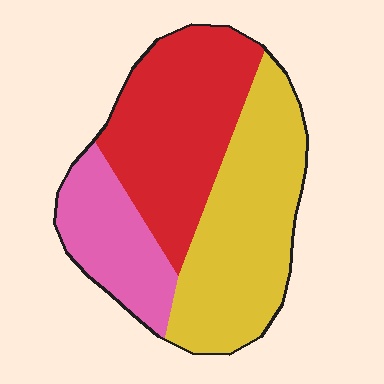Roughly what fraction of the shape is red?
Red covers 38% of the shape.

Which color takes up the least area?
Pink, at roughly 20%.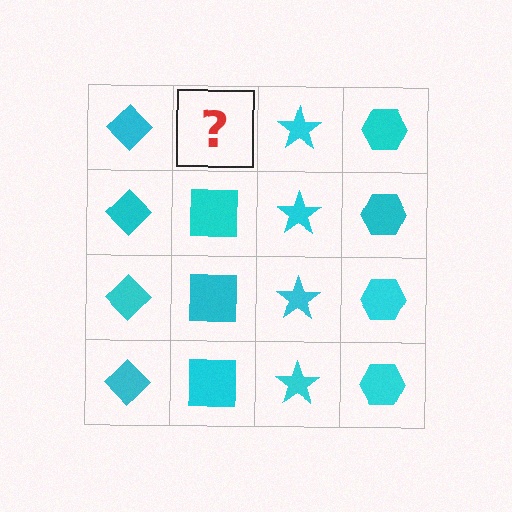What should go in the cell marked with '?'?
The missing cell should contain a cyan square.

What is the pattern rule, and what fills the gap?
The rule is that each column has a consistent shape. The gap should be filled with a cyan square.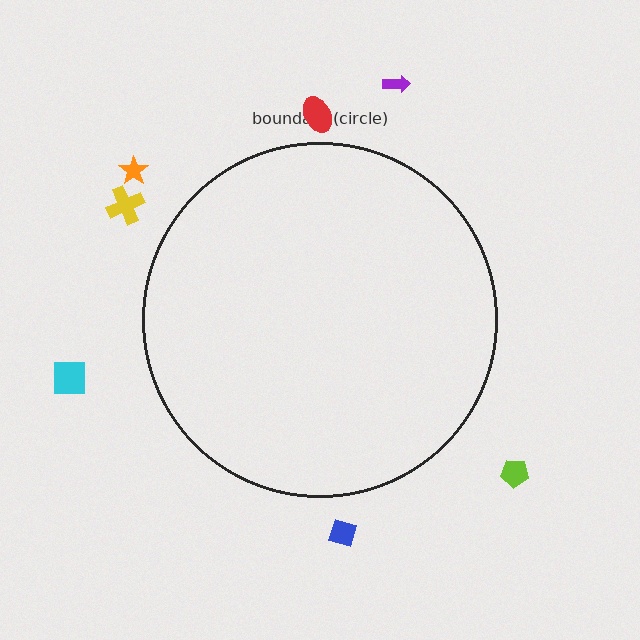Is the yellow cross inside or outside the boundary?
Outside.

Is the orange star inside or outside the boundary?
Outside.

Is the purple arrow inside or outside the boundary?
Outside.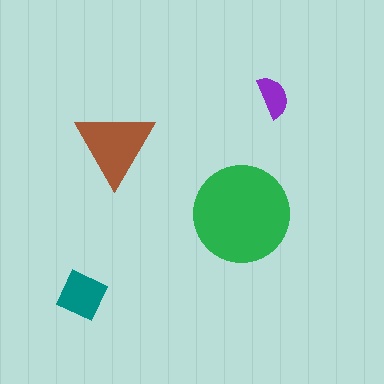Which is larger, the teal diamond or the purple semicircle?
The teal diamond.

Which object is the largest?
The green circle.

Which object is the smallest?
The purple semicircle.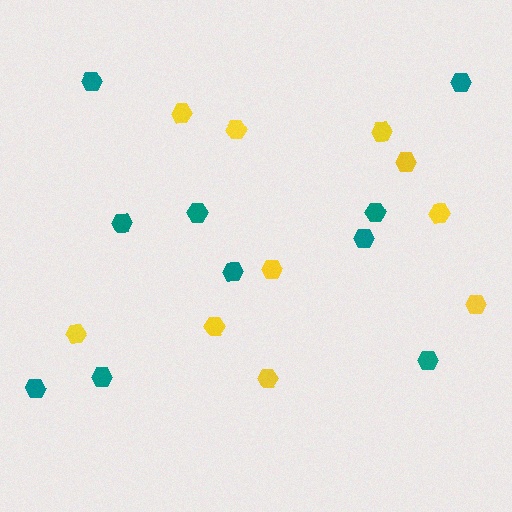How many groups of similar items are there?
There are 2 groups: one group of yellow hexagons (10) and one group of teal hexagons (10).